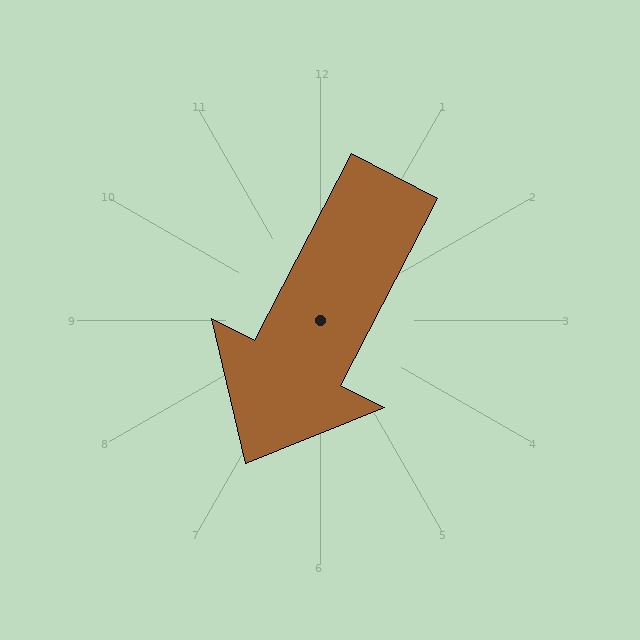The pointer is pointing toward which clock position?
Roughly 7 o'clock.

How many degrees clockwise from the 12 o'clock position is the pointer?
Approximately 207 degrees.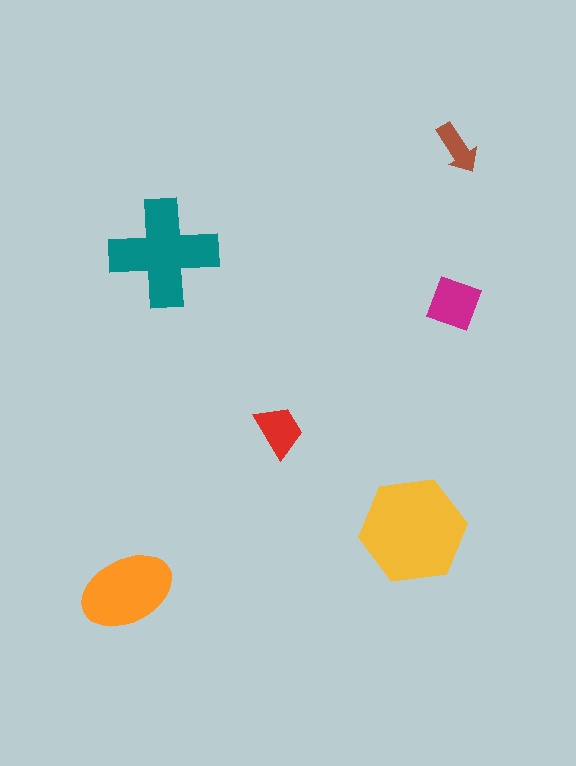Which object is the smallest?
The brown arrow.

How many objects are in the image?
There are 6 objects in the image.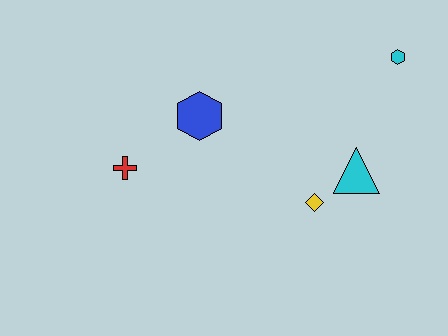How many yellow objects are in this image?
There is 1 yellow object.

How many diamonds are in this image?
There is 1 diamond.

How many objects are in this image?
There are 5 objects.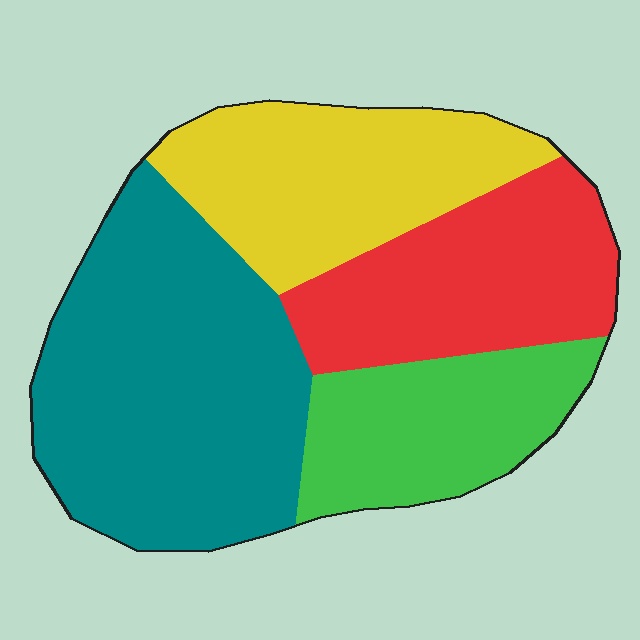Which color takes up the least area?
Green, at roughly 20%.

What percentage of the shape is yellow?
Yellow covers 23% of the shape.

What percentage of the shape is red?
Red covers about 20% of the shape.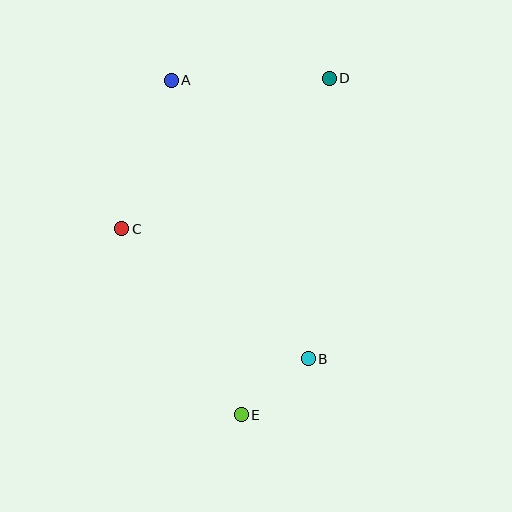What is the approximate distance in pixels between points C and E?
The distance between C and E is approximately 221 pixels.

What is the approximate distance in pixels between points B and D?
The distance between B and D is approximately 281 pixels.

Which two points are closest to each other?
Points B and E are closest to each other.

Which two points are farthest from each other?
Points D and E are farthest from each other.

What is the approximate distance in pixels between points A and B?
The distance between A and B is approximately 311 pixels.